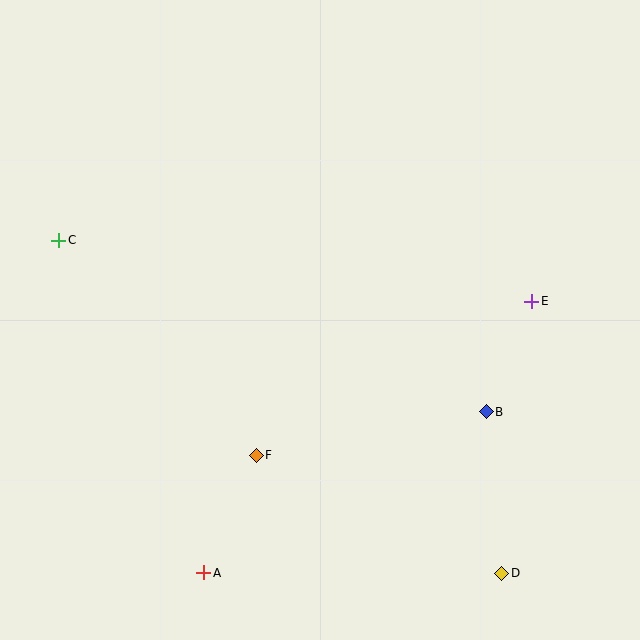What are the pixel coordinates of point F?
Point F is at (256, 455).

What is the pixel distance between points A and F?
The distance between A and F is 129 pixels.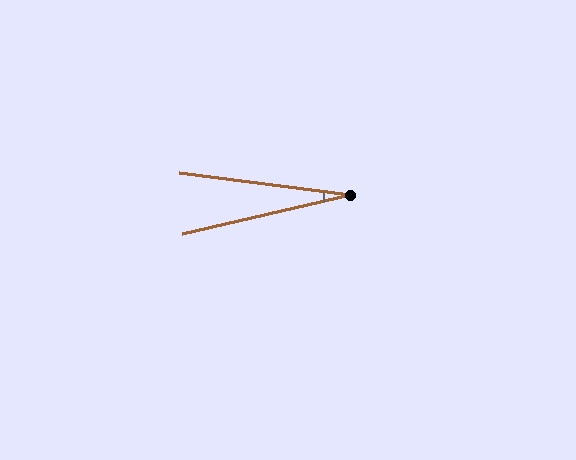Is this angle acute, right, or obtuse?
It is acute.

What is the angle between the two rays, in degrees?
Approximately 20 degrees.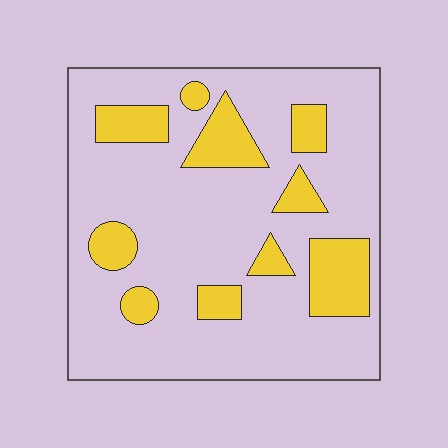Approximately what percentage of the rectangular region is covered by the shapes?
Approximately 20%.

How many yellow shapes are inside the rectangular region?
10.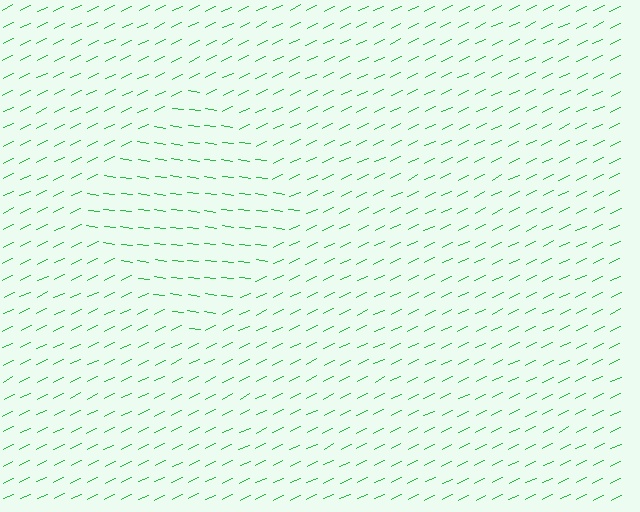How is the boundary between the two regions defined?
The boundary is defined purely by a change in line orientation (approximately 33 degrees difference). All lines are the same color and thickness.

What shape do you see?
I see a diamond.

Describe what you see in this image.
The image is filled with small green line segments. A diamond region in the image has lines oriented differently from the surrounding lines, creating a visible texture boundary.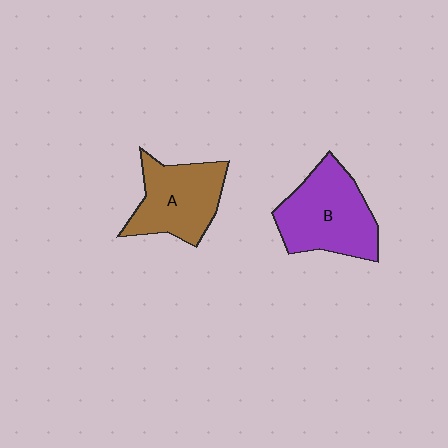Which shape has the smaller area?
Shape A (brown).